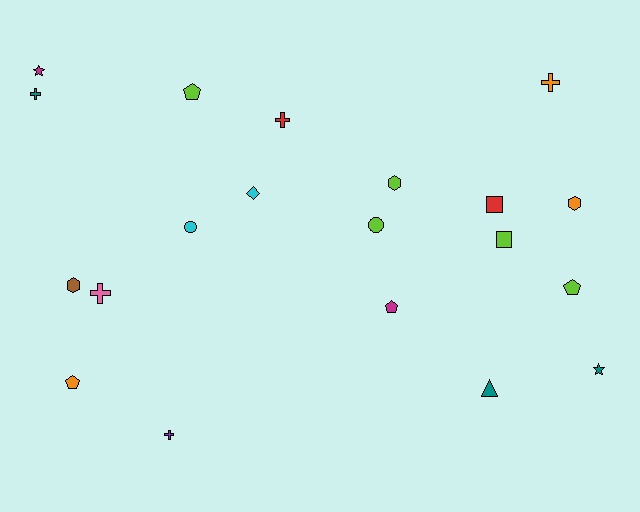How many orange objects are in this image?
There are 3 orange objects.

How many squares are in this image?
There are 2 squares.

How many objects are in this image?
There are 20 objects.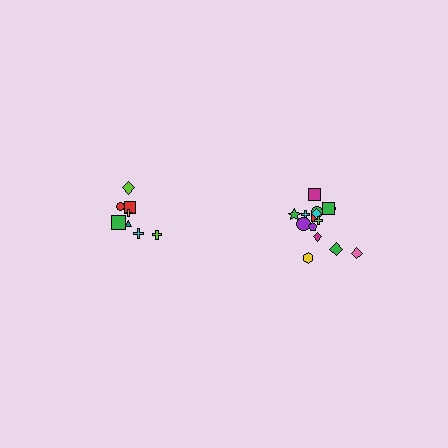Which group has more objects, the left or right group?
The right group.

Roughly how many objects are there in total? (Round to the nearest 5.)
Roughly 25 objects in total.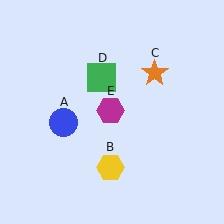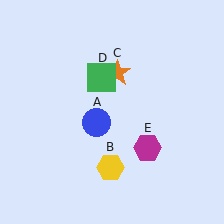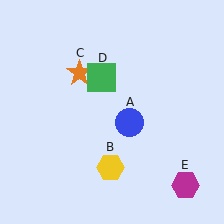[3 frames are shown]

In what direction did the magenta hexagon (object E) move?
The magenta hexagon (object E) moved down and to the right.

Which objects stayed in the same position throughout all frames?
Yellow hexagon (object B) and green square (object D) remained stationary.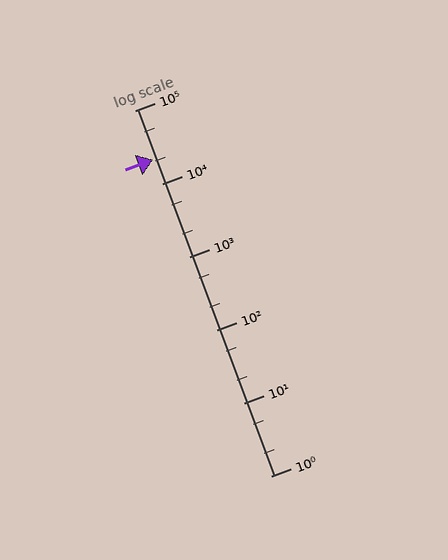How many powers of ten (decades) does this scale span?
The scale spans 5 decades, from 1 to 100000.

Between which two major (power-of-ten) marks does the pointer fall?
The pointer is between 10000 and 100000.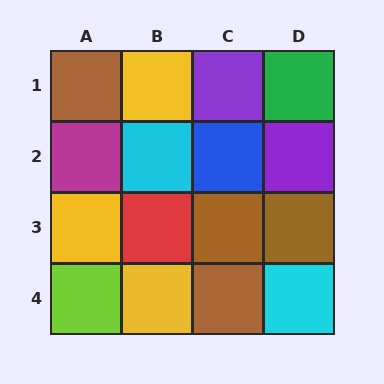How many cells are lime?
1 cell is lime.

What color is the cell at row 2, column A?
Magenta.